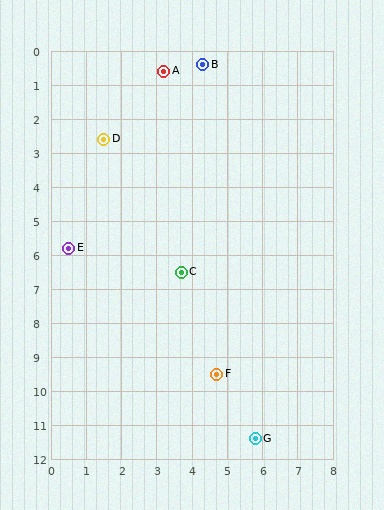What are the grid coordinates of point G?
Point G is at approximately (5.8, 11.4).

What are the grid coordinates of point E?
Point E is at approximately (0.5, 5.8).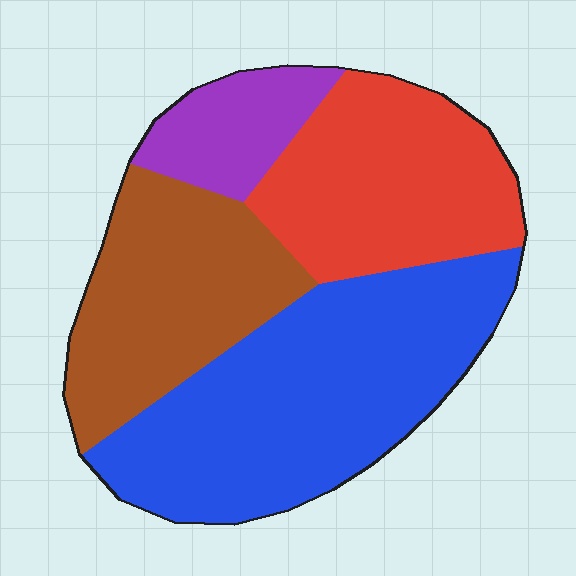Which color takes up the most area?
Blue, at roughly 40%.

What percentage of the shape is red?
Red covers roughly 25% of the shape.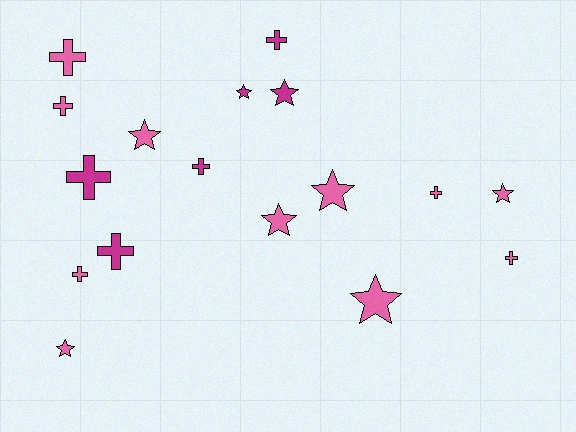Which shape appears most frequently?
Cross, with 9 objects.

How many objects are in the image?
There are 17 objects.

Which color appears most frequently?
Pink, with 11 objects.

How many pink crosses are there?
There are 5 pink crosses.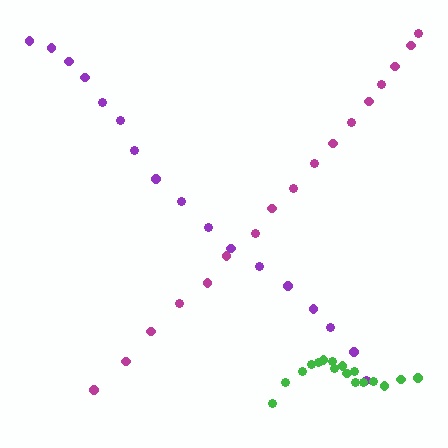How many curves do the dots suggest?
There are 3 distinct paths.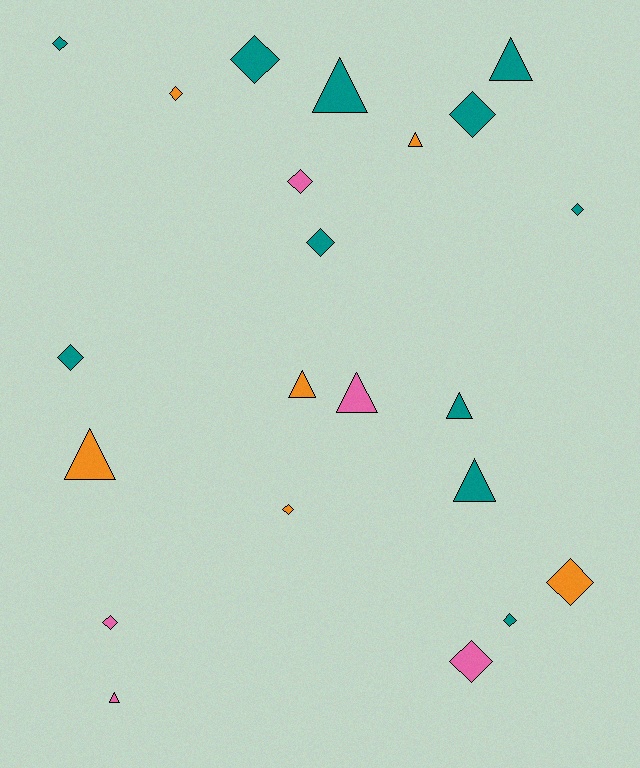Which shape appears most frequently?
Diamond, with 13 objects.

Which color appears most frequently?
Teal, with 11 objects.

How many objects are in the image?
There are 22 objects.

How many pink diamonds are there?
There are 3 pink diamonds.